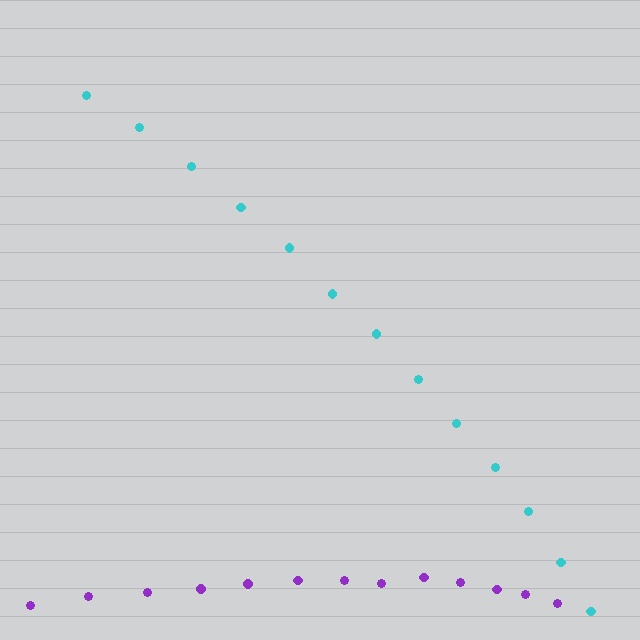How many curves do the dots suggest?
There are 2 distinct paths.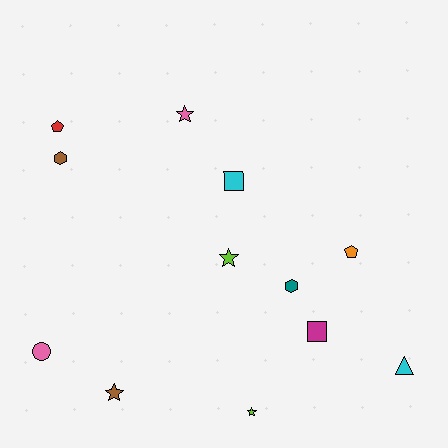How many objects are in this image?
There are 12 objects.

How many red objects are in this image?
There is 1 red object.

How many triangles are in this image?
There is 1 triangle.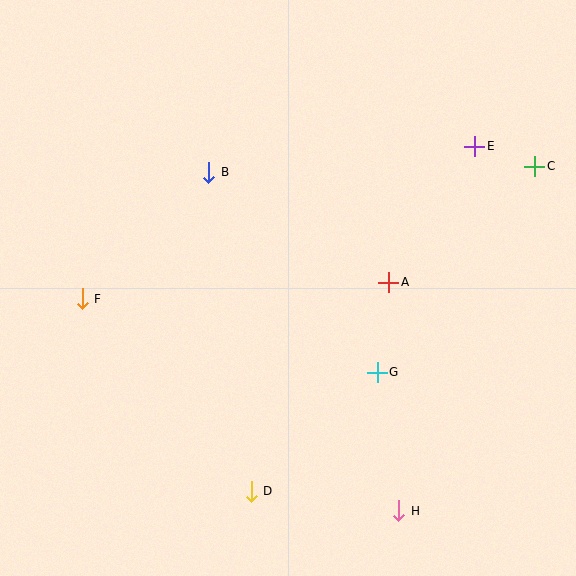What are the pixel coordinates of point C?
Point C is at (535, 166).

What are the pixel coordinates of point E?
Point E is at (475, 146).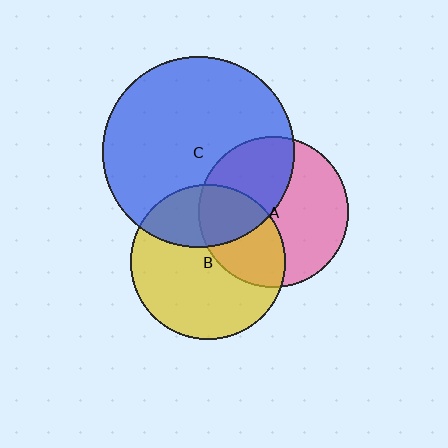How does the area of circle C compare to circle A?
Approximately 1.6 times.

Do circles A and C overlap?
Yes.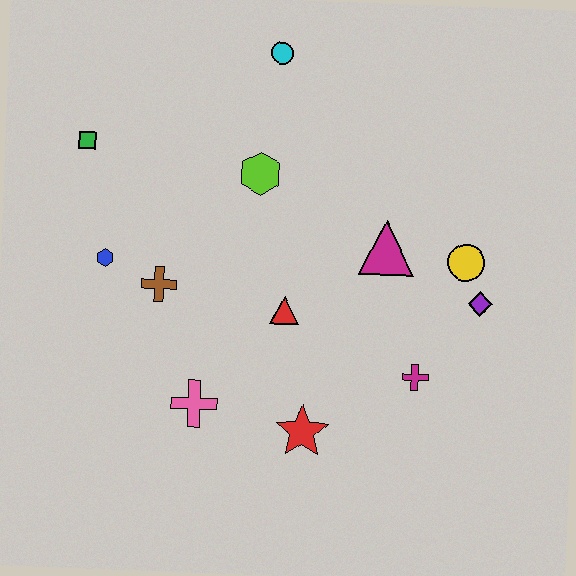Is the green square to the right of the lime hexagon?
No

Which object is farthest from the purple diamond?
The green square is farthest from the purple diamond.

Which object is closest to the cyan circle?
The lime hexagon is closest to the cyan circle.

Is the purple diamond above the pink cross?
Yes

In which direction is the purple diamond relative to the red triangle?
The purple diamond is to the right of the red triangle.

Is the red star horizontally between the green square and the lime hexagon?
No